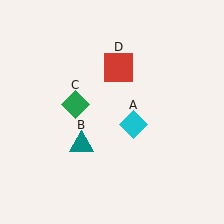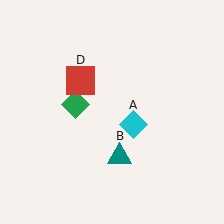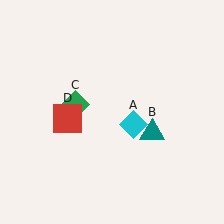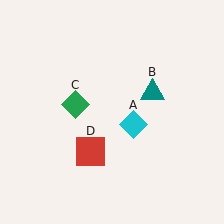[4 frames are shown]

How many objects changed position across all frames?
2 objects changed position: teal triangle (object B), red square (object D).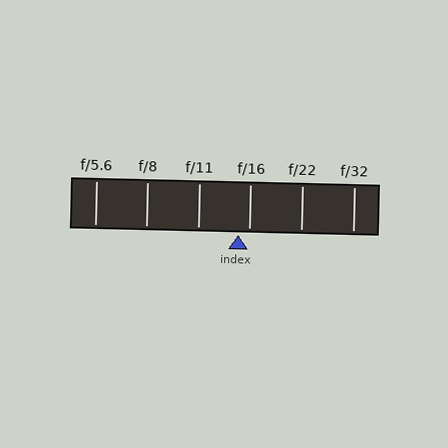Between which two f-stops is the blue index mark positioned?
The index mark is between f/11 and f/16.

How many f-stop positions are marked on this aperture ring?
There are 6 f-stop positions marked.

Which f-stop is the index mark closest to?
The index mark is closest to f/16.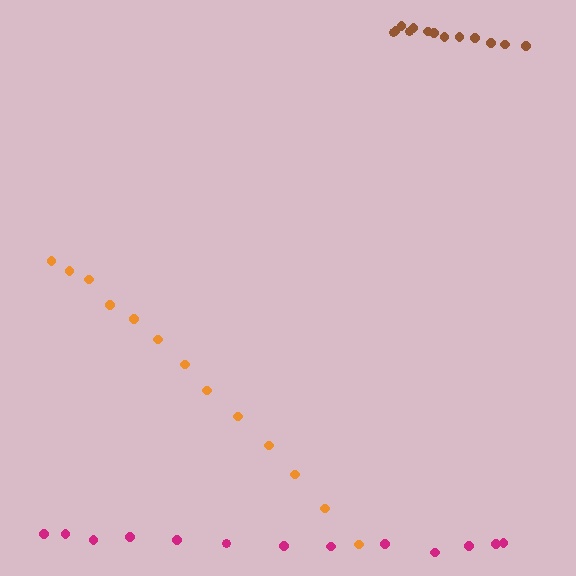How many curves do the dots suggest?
There are 3 distinct paths.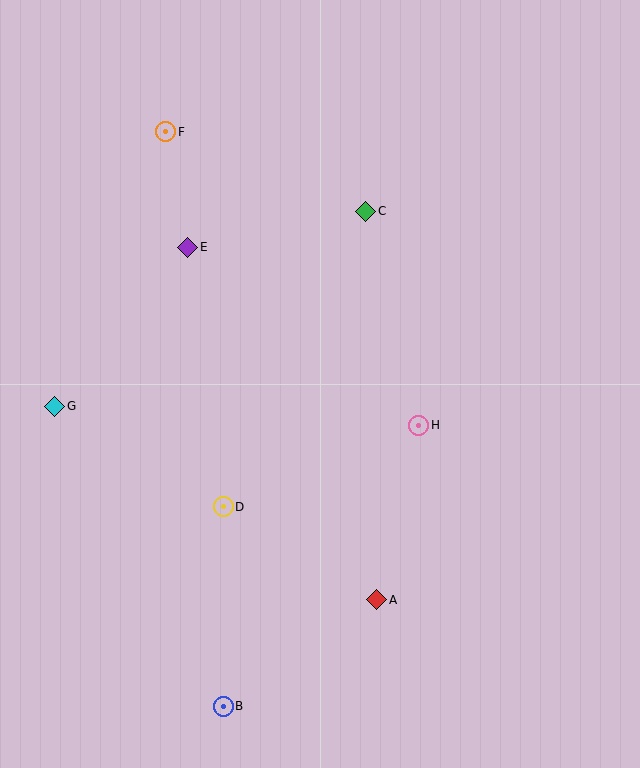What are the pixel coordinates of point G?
Point G is at (55, 406).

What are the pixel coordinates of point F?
Point F is at (166, 132).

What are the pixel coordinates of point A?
Point A is at (377, 600).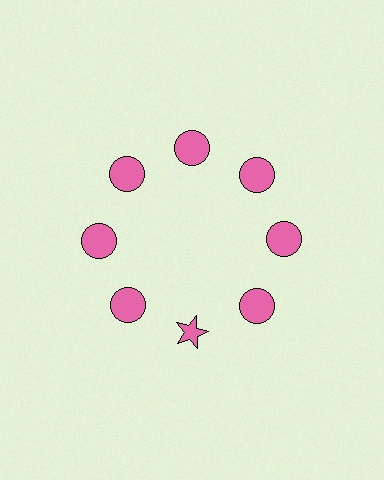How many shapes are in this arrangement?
There are 8 shapes arranged in a ring pattern.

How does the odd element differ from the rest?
It has a different shape: star instead of circle.